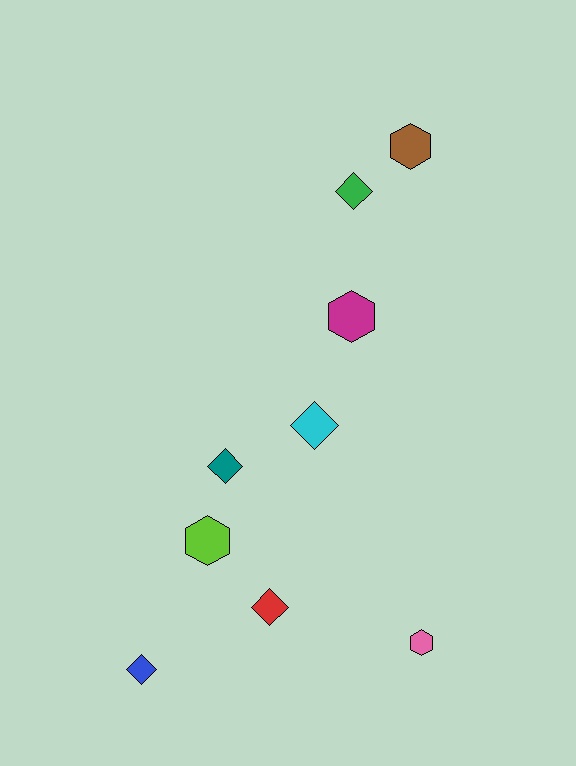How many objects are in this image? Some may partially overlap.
There are 9 objects.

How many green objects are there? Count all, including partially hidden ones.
There is 1 green object.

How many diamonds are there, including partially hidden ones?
There are 5 diamonds.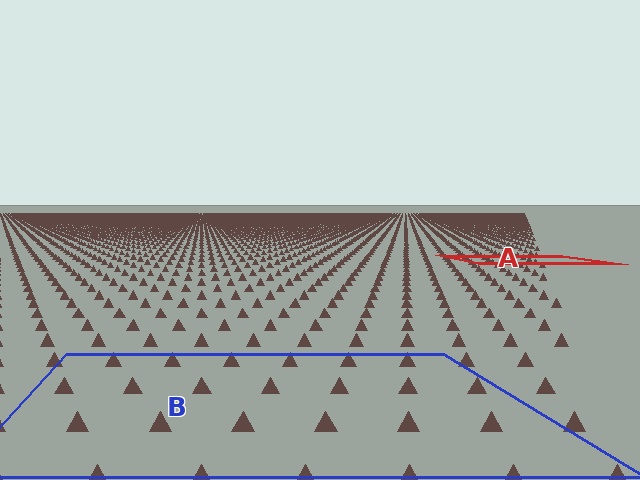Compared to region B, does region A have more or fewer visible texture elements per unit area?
Region A has more texture elements per unit area — they are packed more densely because it is farther away.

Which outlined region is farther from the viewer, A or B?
Region A is farther from the viewer — the texture elements inside it appear smaller and more densely packed.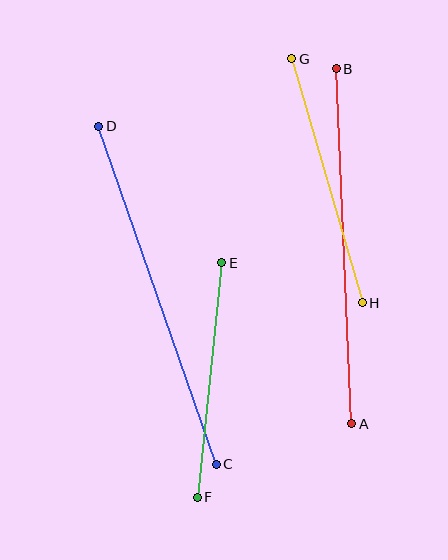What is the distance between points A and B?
The distance is approximately 356 pixels.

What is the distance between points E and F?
The distance is approximately 236 pixels.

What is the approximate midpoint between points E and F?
The midpoint is at approximately (209, 380) pixels.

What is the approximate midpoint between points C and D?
The midpoint is at approximately (158, 295) pixels.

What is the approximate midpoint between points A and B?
The midpoint is at approximately (344, 246) pixels.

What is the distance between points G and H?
The distance is approximately 254 pixels.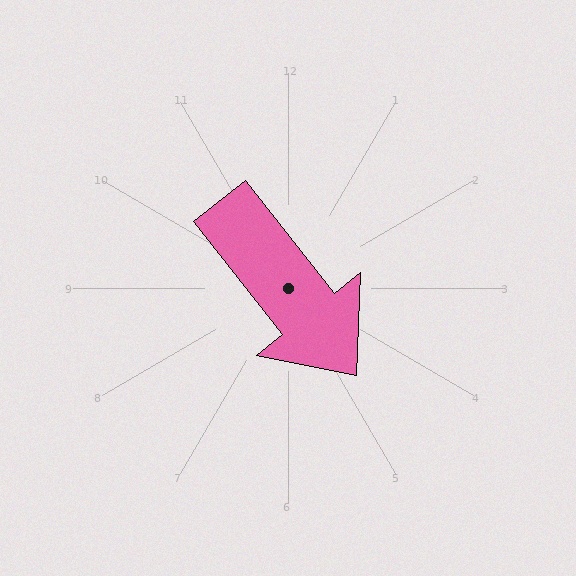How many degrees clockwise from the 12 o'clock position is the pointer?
Approximately 142 degrees.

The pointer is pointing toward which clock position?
Roughly 5 o'clock.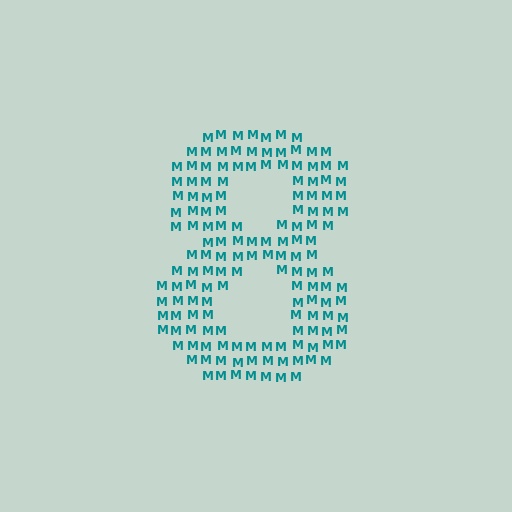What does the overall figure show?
The overall figure shows the digit 8.